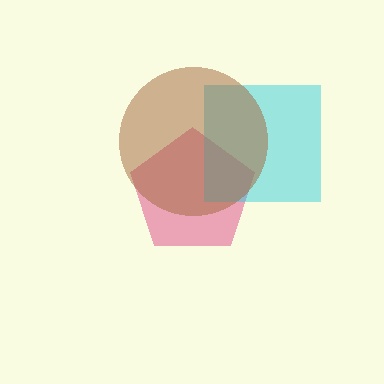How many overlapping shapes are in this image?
There are 3 overlapping shapes in the image.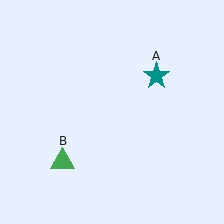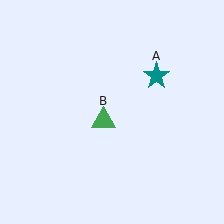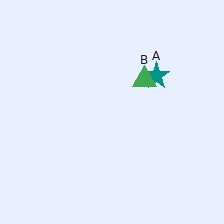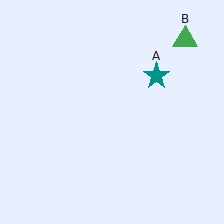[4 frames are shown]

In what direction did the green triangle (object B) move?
The green triangle (object B) moved up and to the right.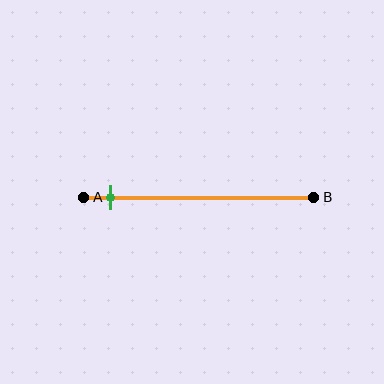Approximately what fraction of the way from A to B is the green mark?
The green mark is approximately 10% of the way from A to B.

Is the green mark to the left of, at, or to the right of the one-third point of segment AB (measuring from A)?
The green mark is to the left of the one-third point of segment AB.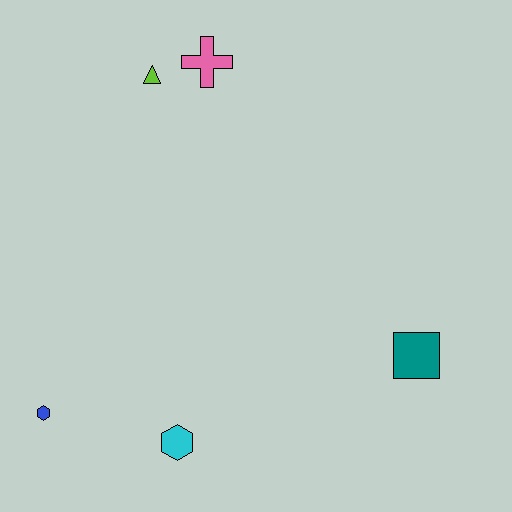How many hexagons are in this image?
There are 2 hexagons.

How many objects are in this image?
There are 5 objects.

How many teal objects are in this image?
There is 1 teal object.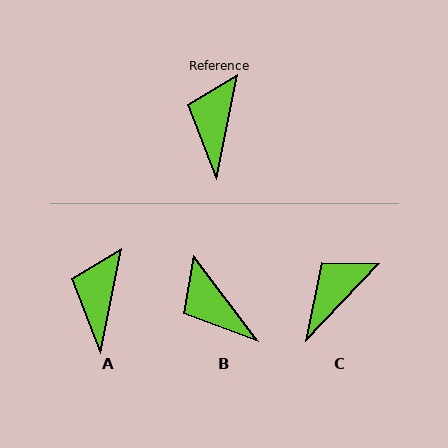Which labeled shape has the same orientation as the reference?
A.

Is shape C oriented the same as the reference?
No, it is off by about 32 degrees.